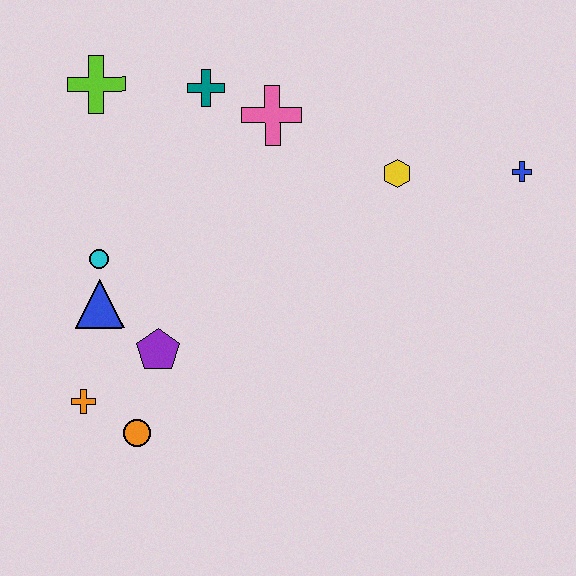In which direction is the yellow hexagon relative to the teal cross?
The yellow hexagon is to the right of the teal cross.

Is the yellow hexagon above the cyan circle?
Yes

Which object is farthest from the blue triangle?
The blue cross is farthest from the blue triangle.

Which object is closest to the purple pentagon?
The blue triangle is closest to the purple pentagon.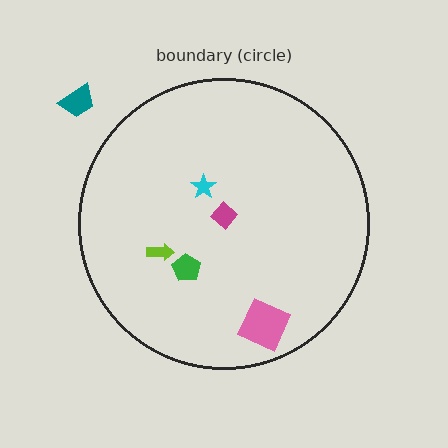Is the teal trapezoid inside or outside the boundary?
Outside.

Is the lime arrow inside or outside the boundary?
Inside.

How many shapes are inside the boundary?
5 inside, 1 outside.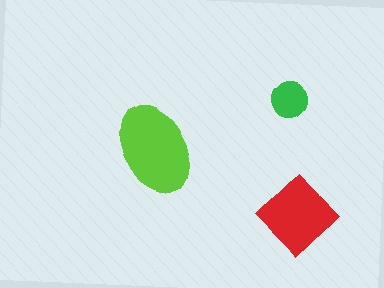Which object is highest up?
The green circle is topmost.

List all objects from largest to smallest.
The lime ellipse, the red diamond, the green circle.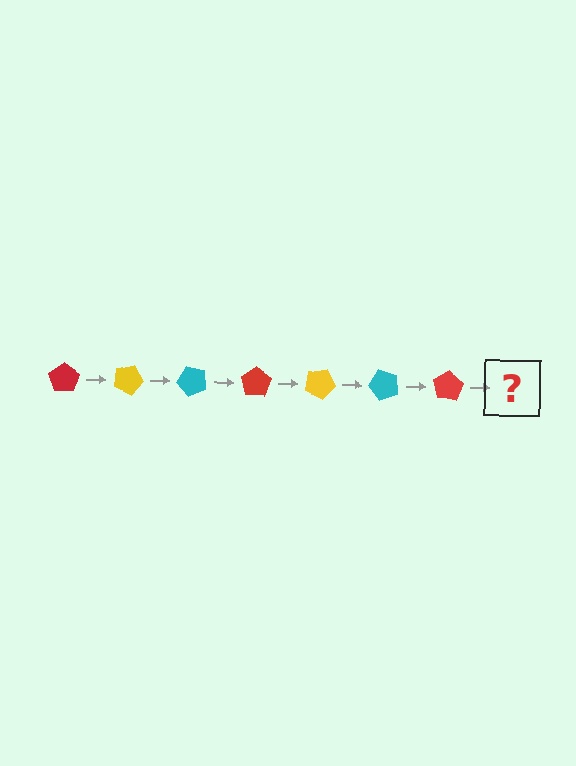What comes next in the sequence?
The next element should be a yellow pentagon, rotated 175 degrees from the start.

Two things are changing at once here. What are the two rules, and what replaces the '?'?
The two rules are that it rotates 25 degrees each step and the color cycles through red, yellow, and cyan. The '?' should be a yellow pentagon, rotated 175 degrees from the start.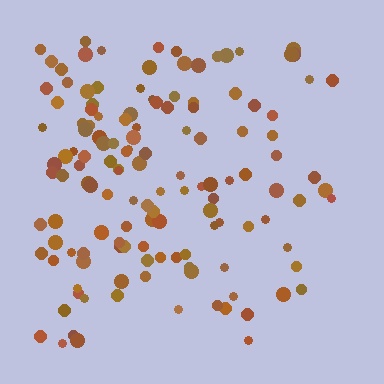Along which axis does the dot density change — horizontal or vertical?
Horizontal.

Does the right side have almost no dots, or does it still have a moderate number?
Still a moderate number, just noticeably fewer than the left.